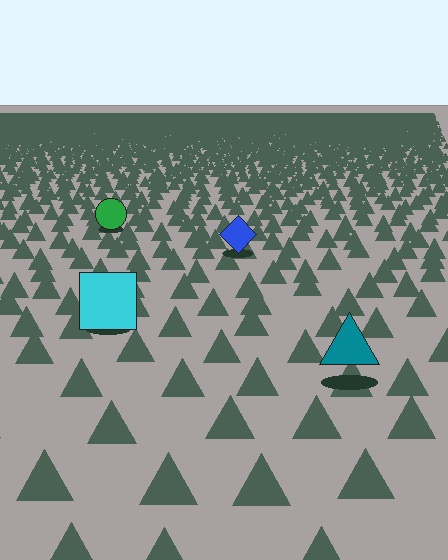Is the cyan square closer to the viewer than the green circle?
Yes. The cyan square is closer — you can tell from the texture gradient: the ground texture is coarser near it.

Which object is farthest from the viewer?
The green circle is farthest from the viewer. It appears smaller and the ground texture around it is denser.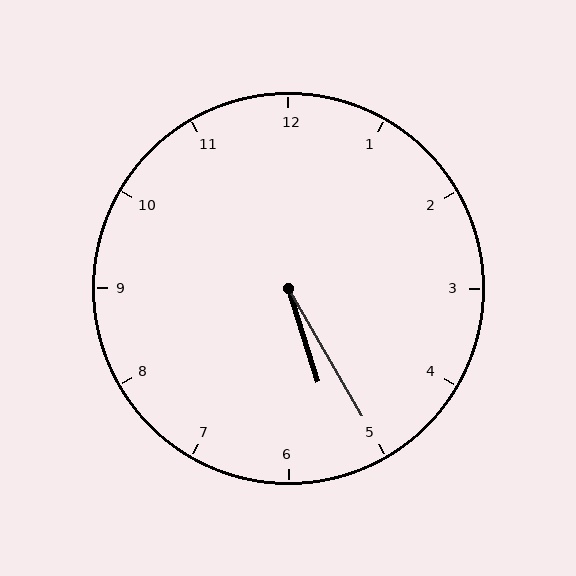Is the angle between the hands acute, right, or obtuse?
It is acute.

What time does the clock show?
5:25.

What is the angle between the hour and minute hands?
Approximately 12 degrees.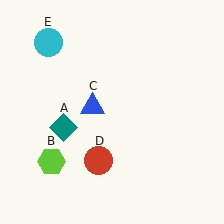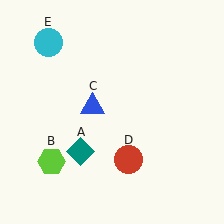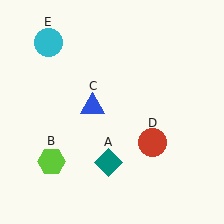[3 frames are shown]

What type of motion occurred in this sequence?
The teal diamond (object A), red circle (object D) rotated counterclockwise around the center of the scene.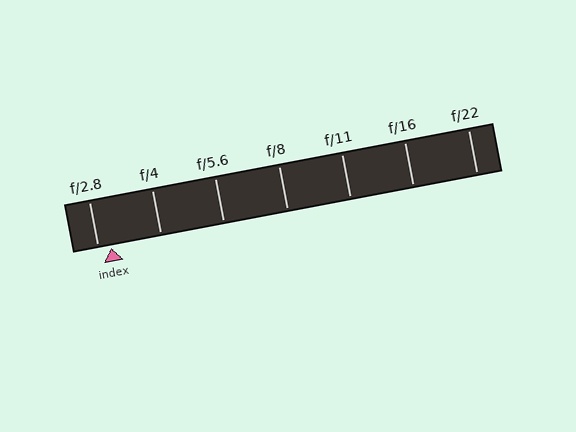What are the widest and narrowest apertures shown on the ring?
The widest aperture shown is f/2.8 and the narrowest is f/22.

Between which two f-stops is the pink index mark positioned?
The index mark is between f/2.8 and f/4.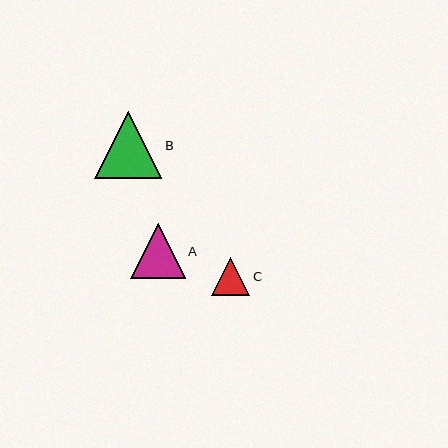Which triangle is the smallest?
Triangle C is the smallest with a size of approximately 38 pixels.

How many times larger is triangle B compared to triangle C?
Triangle B is approximately 1.8 times the size of triangle C.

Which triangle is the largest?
Triangle B is the largest with a size of approximately 67 pixels.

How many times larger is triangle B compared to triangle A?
Triangle B is approximately 1.2 times the size of triangle A.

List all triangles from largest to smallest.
From largest to smallest: B, A, C.